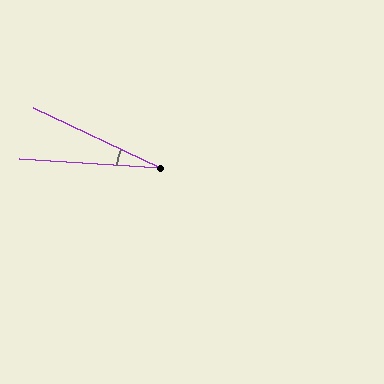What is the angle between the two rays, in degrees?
Approximately 22 degrees.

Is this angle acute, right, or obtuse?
It is acute.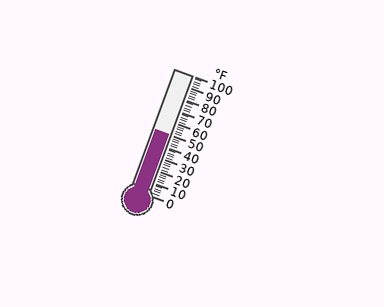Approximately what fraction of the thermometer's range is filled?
The thermometer is filled to approximately 50% of its range.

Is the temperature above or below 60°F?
The temperature is below 60°F.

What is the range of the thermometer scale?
The thermometer scale ranges from 0°F to 100°F.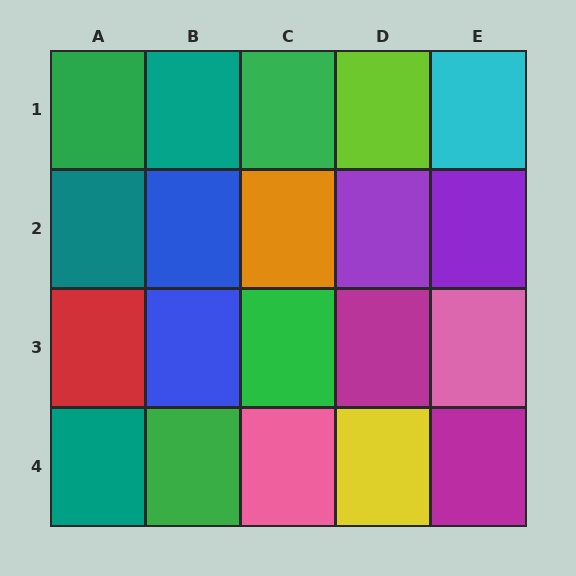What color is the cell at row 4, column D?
Yellow.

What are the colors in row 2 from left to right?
Teal, blue, orange, purple, purple.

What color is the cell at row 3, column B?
Blue.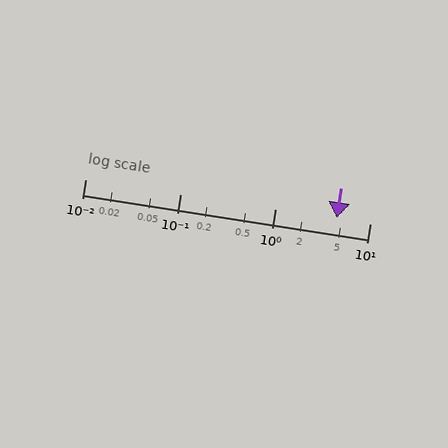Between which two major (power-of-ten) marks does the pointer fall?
The pointer is between 1 and 10.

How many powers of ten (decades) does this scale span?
The scale spans 3 decades, from 0.01 to 10.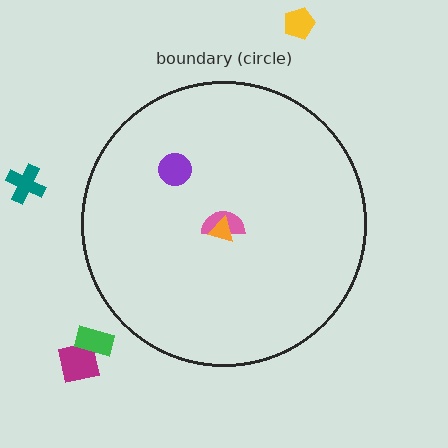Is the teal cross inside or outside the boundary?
Outside.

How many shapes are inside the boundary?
3 inside, 4 outside.